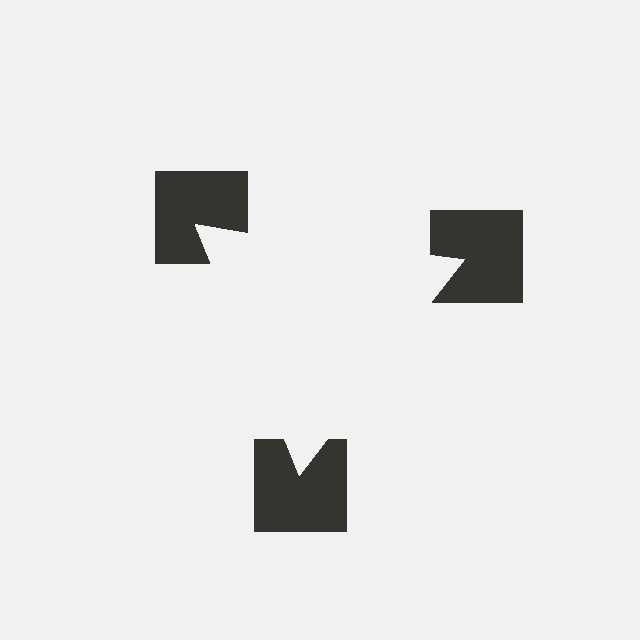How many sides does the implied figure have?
3 sides.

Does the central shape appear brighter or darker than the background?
It typically appears slightly brighter than the background, even though no actual brightness change is drawn.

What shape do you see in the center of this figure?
An illusory triangle — its edges are inferred from the aligned wedge cuts in the notched squares, not physically drawn.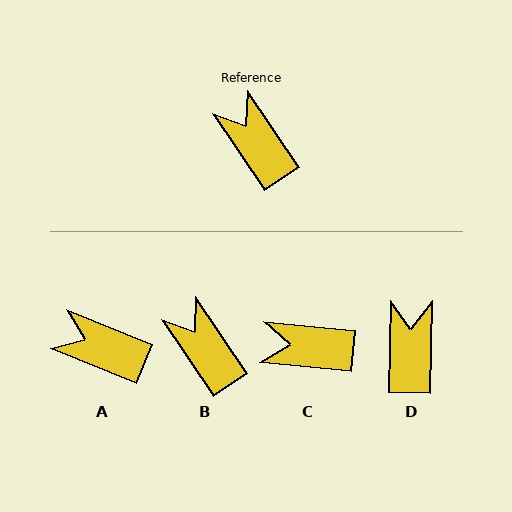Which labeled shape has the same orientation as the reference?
B.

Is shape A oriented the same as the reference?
No, it is off by about 34 degrees.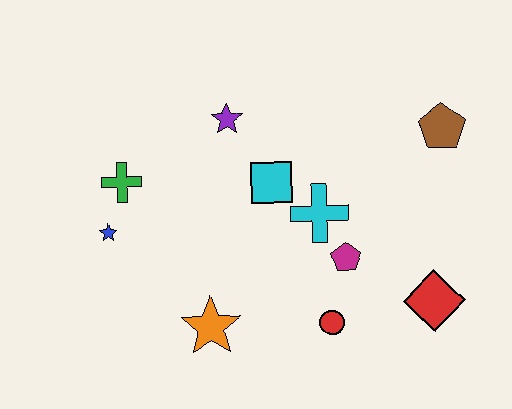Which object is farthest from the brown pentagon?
The blue star is farthest from the brown pentagon.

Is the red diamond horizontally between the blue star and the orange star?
No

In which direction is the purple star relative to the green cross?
The purple star is to the right of the green cross.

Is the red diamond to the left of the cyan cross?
No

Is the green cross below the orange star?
No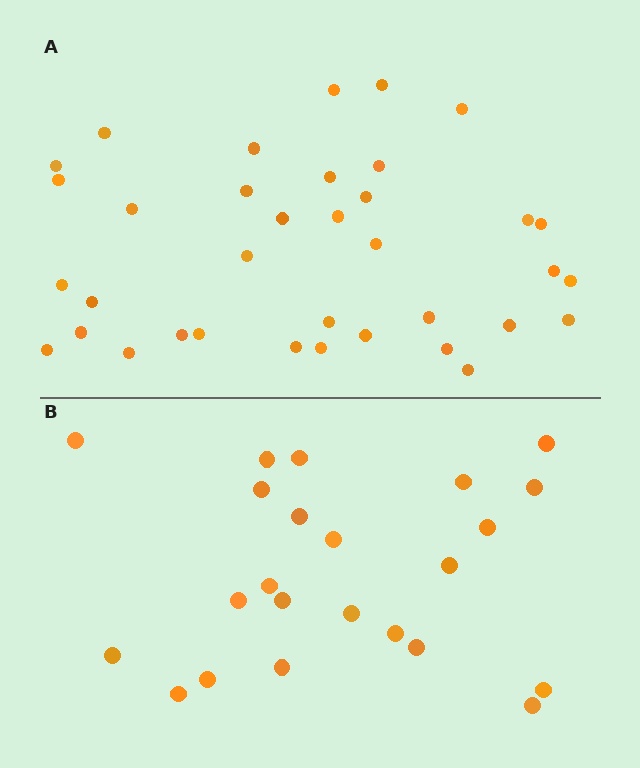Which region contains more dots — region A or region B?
Region A (the top region) has more dots.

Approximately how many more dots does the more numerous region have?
Region A has approximately 15 more dots than region B.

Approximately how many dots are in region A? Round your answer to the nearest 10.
About 40 dots. (The exact count is 36, which rounds to 40.)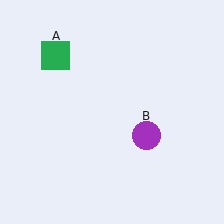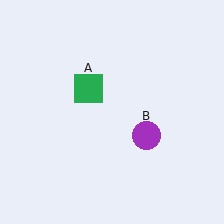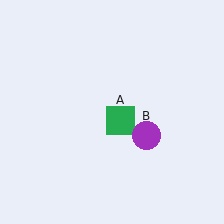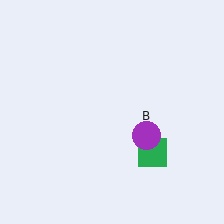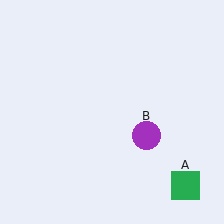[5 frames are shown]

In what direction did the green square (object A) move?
The green square (object A) moved down and to the right.